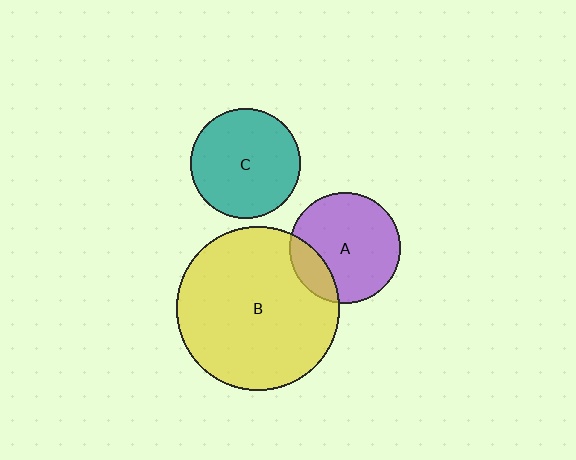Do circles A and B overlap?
Yes.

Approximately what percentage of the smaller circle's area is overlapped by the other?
Approximately 20%.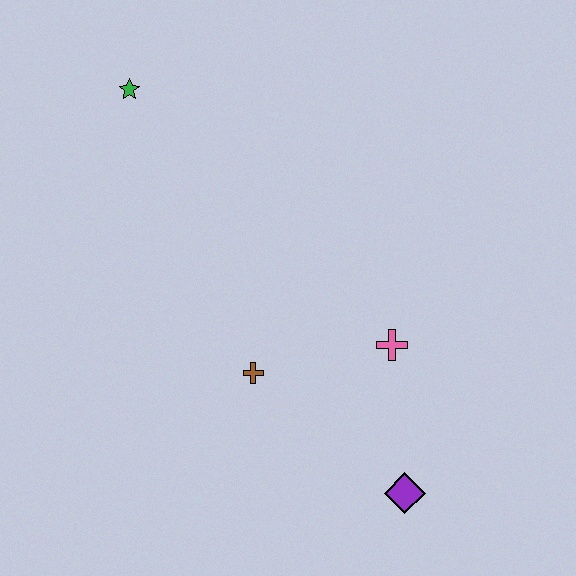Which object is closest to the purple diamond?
The pink cross is closest to the purple diamond.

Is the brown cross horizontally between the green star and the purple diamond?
Yes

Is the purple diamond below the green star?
Yes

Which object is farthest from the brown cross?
The green star is farthest from the brown cross.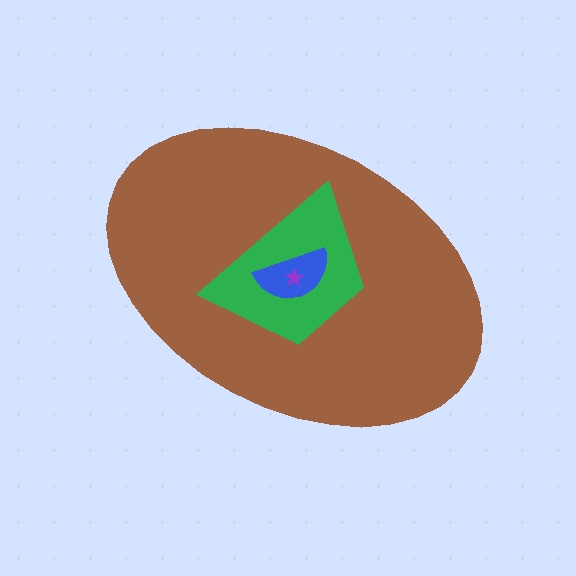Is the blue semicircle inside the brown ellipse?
Yes.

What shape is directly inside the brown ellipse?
The green trapezoid.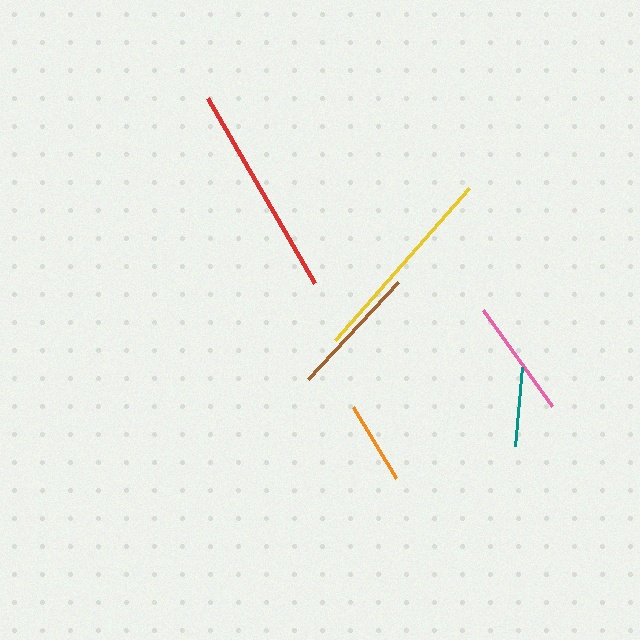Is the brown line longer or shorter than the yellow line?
The yellow line is longer than the brown line.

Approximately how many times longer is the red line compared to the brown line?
The red line is approximately 1.6 times the length of the brown line.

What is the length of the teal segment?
The teal segment is approximately 80 pixels long.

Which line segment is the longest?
The red line is the longest at approximately 214 pixels.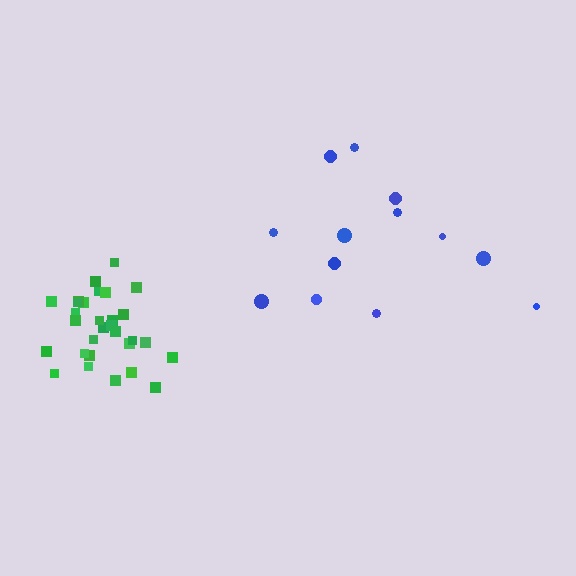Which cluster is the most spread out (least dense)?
Blue.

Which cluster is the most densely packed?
Green.